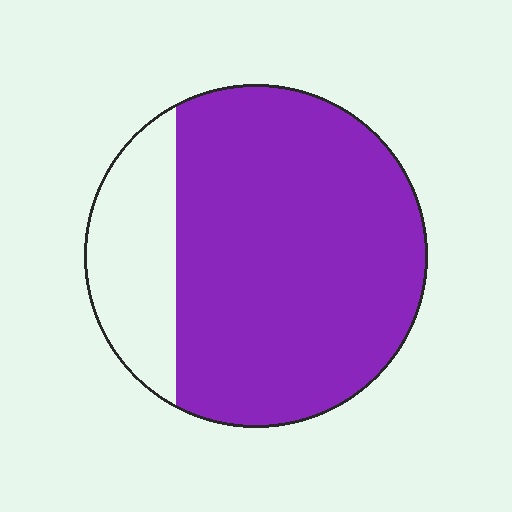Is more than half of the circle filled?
Yes.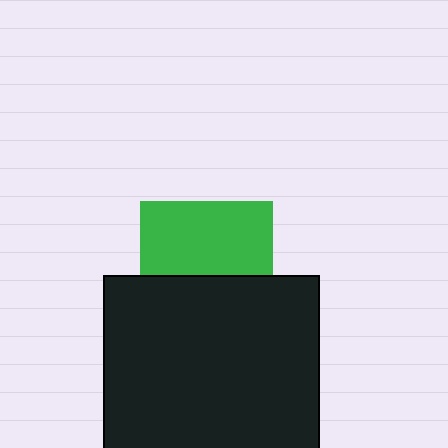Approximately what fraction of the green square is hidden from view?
Roughly 44% of the green square is hidden behind the black square.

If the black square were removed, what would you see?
You would see the complete green square.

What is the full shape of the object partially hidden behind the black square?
The partially hidden object is a green square.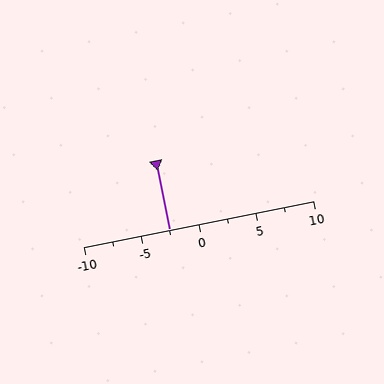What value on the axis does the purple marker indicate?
The marker indicates approximately -2.5.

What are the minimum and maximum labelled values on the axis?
The axis runs from -10 to 10.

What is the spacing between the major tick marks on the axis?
The major ticks are spaced 5 apart.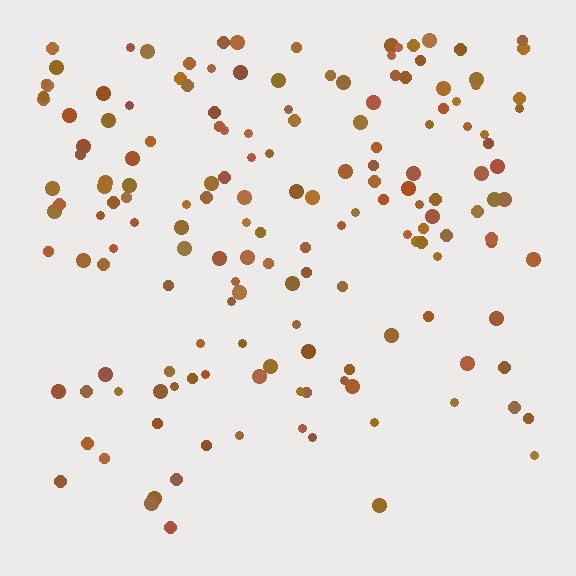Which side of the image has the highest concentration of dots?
The top.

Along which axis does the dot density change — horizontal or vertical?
Vertical.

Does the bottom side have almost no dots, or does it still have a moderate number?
Still a moderate number, just noticeably fewer than the top.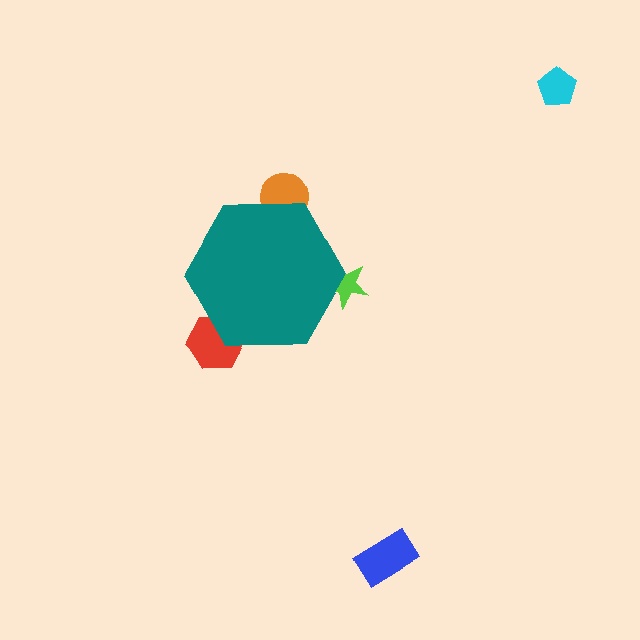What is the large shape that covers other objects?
A teal hexagon.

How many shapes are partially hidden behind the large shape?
3 shapes are partially hidden.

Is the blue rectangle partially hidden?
No, the blue rectangle is fully visible.